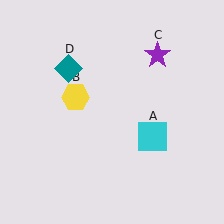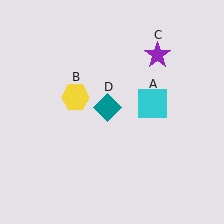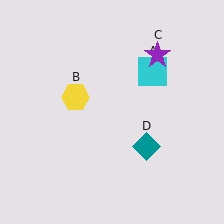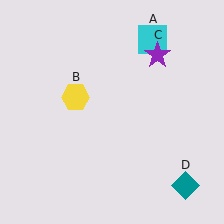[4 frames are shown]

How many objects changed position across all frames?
2 objects changed position: cyan square (object A), teal diamond (object D).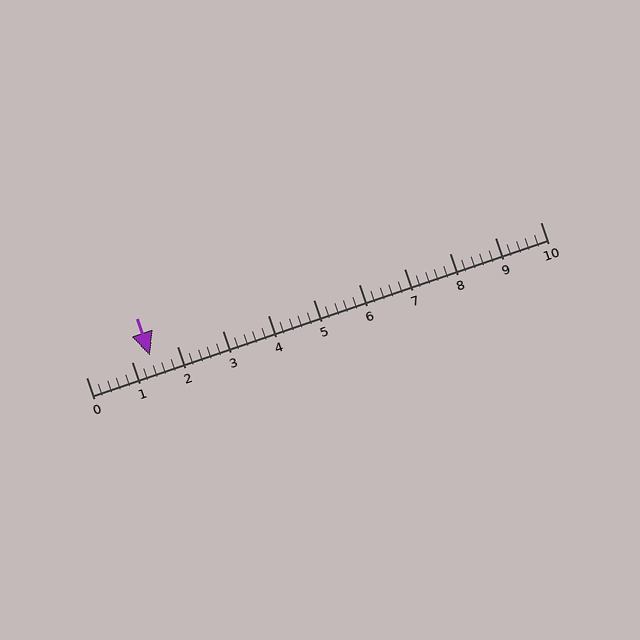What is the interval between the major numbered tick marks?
The major tick marks are spaced 1 units apart.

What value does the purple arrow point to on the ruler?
The purple arrow points to approximately 1.4.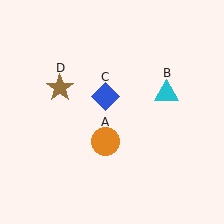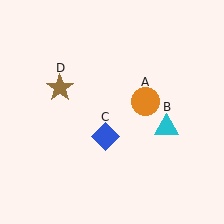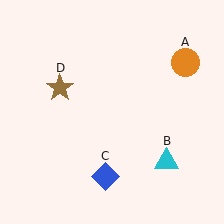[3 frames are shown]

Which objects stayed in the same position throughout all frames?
Brown star (object D) remained stationary.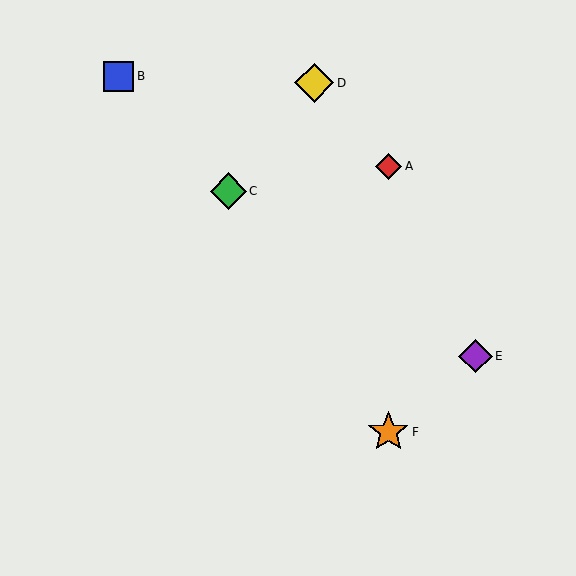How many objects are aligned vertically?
2 objects (A, F) are aligned vertically.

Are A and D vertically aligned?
No, A is at x≈388 and D is at x≈314.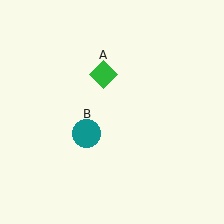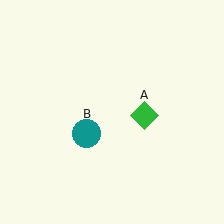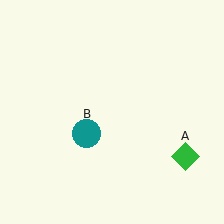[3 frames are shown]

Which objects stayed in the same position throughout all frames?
Teal circle (object B) remained stationary.